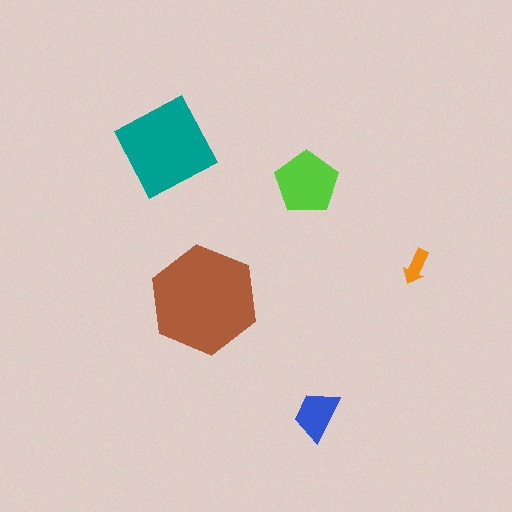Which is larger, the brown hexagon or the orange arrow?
The brown hexagon.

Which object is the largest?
The brown hexagon.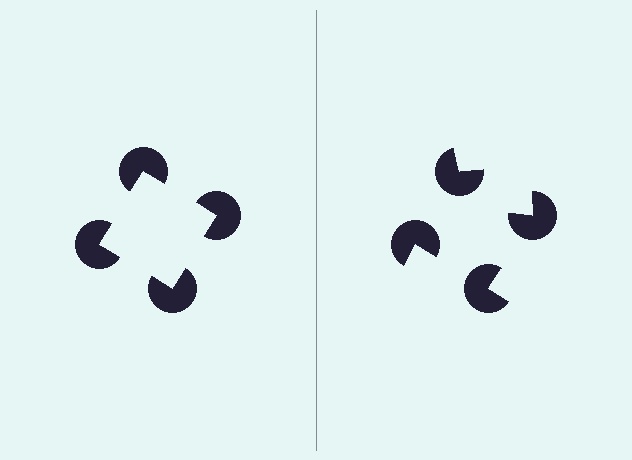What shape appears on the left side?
An illusory square.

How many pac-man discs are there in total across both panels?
8 — 4 on each side.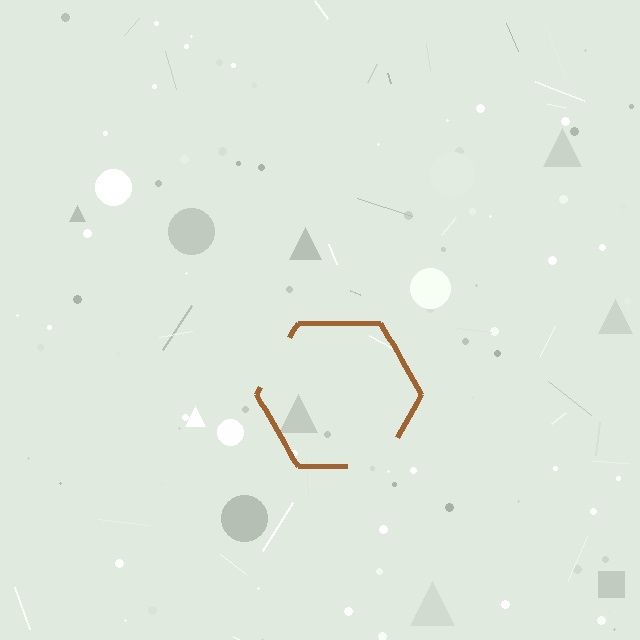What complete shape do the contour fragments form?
The contour fragments form a hexagon.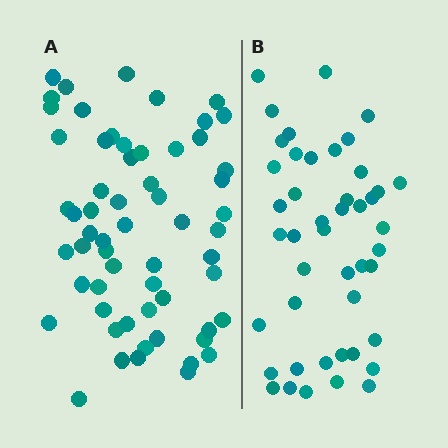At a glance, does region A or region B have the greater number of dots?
Region A (the left region) has more dots.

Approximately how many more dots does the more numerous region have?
Region A has approximately 15 more dots than region B.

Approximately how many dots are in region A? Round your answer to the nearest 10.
About 60 dots.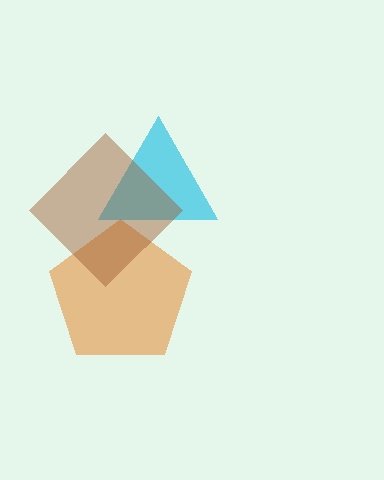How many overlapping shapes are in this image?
There are 3 overlapping shapes in the image.